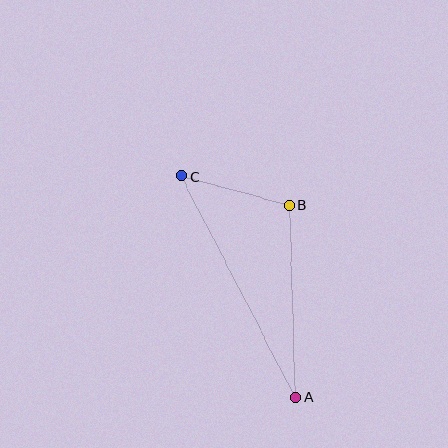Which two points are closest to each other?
Points B and C are closest to each other.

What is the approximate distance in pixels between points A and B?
The distance between A and B is approximately 192 pixels.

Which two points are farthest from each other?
Points A and C are farthest from each other.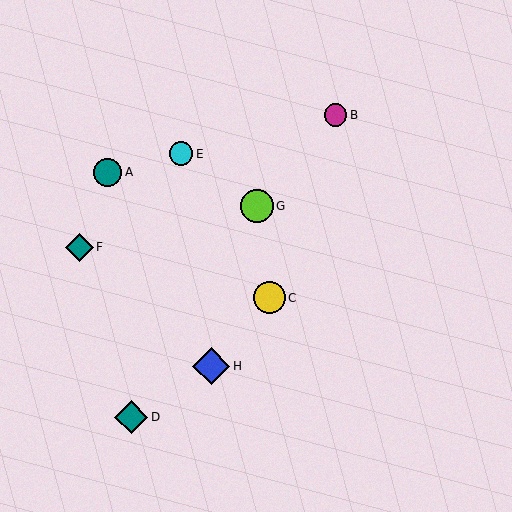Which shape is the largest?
The blue diamond (labeled H) is the largest.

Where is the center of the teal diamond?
The center of the teal diamond is at (131, 417).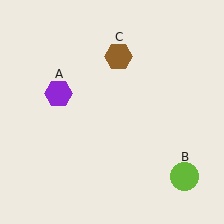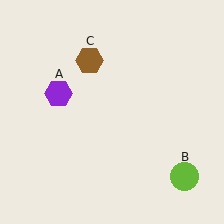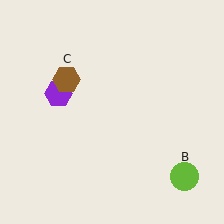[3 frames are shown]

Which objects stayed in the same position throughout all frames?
Purple hexagon (object A) and lime circle (object B) remained stationary.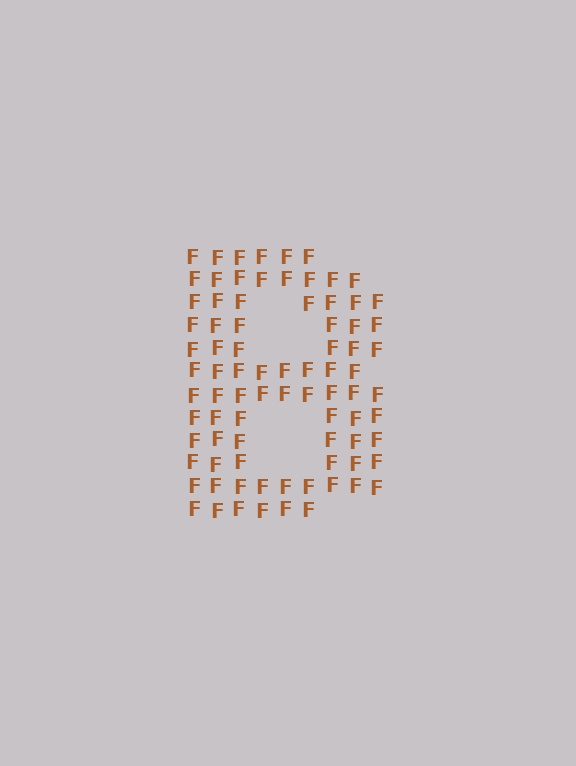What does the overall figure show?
The overall figure shows the letter B.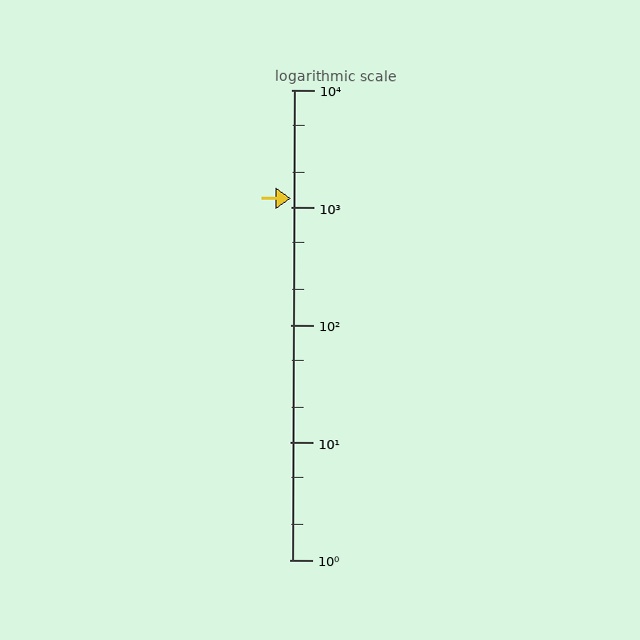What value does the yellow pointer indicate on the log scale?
The pointer indicates approximately 1200.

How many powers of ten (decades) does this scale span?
The scale spans 4 decades, from 1 to 10000.